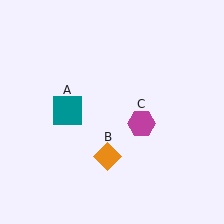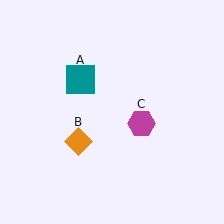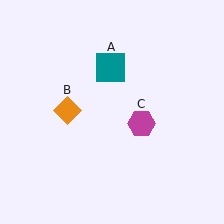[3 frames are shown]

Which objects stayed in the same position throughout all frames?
Magenta hexagon (object C) remained stationary.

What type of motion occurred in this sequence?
The teal square (object A), orange diamond (object B) rotated clockwise around the center of the scene.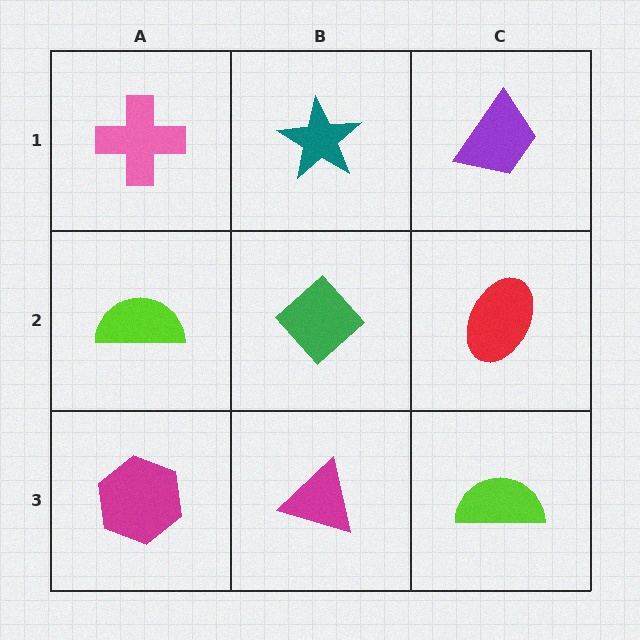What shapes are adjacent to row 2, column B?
A teal star (row 1, column B), a magenta triangle (row 3, column B), a lime semicircle (row 2, column A), a red ellipse (row 2, column C).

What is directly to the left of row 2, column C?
A green diamond.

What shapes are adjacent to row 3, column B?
A green diamond (row 2, column B), a magenta hexagon (row 3, column A), a lime semicircle (row 3, column C).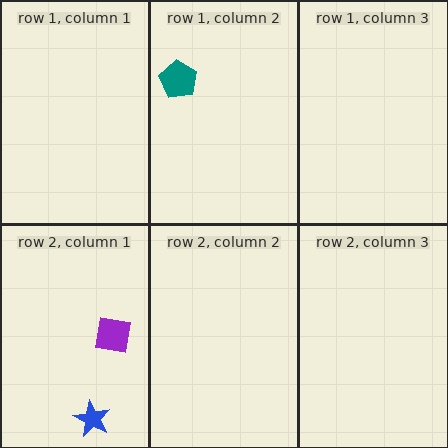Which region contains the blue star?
The row 2, column 1 region.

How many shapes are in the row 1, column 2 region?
1.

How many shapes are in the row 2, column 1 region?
2.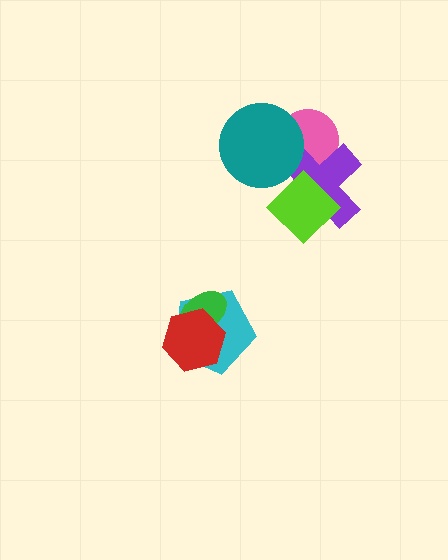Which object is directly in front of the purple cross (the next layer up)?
The teal circle is directly in front of the purple cross.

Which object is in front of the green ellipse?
The red hexagon is in front of the green ellipse.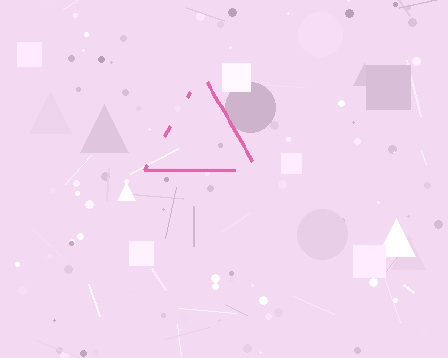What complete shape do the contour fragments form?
The contour fragments form a triangle.